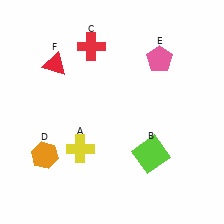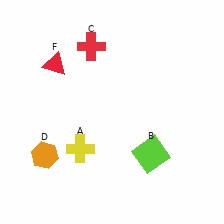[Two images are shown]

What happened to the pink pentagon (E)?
The pink pentagon (E) was removed in Image 2. It was in the top-right area of Image 1.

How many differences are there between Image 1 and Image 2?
There is 1 difference between the two images.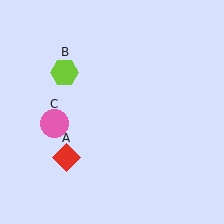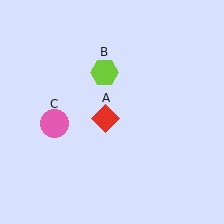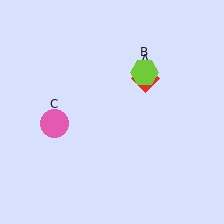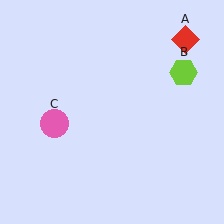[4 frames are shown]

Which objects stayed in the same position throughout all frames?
Pink circle (object C) remained stationary.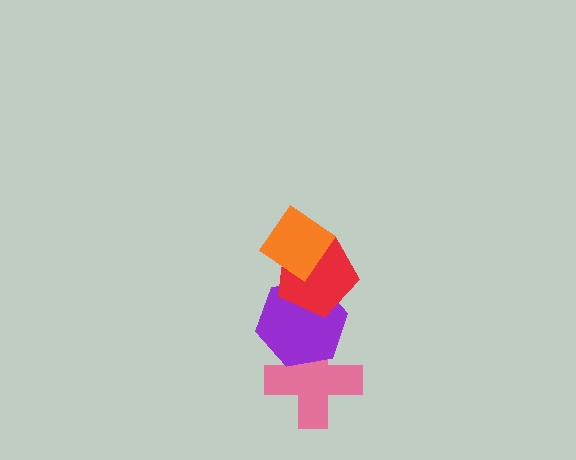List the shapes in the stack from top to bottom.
From top to bottom: the orange diamond, the red pentagon, the purple hexagon, the pink cross.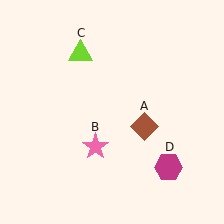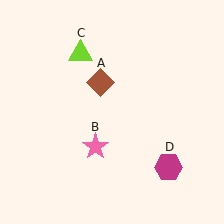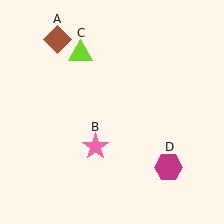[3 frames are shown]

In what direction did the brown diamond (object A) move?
The brown diamond (object A) moved up and to the left.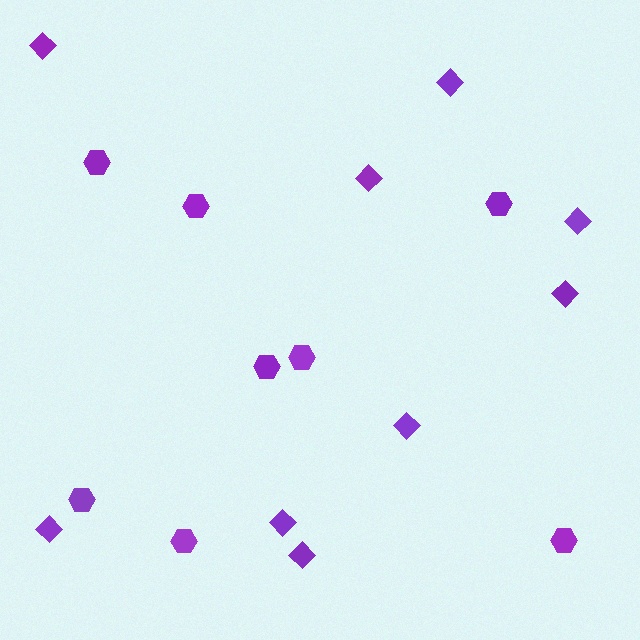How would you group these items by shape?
There are 2 groups: one group of hexagons (8) and one group of diamonds (9).